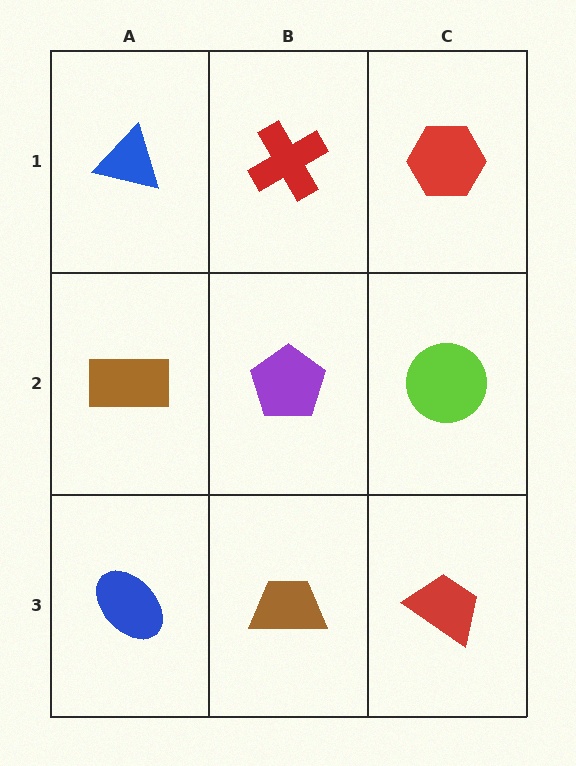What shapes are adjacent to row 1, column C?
A lime circle (row 2, column C), a red cross (row 1, column B).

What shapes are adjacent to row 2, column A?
A blue triangle (row 1, column A), a blue ellipse (row 3, column A), a purple pentagon (row 2, column B).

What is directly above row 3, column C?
A lime circle.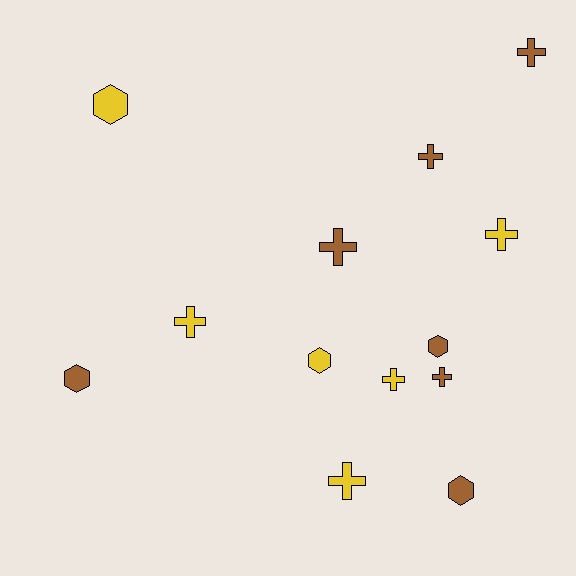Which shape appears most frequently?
Cross, with 8 objects.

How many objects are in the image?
There are 13 objects.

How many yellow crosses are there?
There are 4 yellow crosses.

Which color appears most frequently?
Brown, with 7 objects.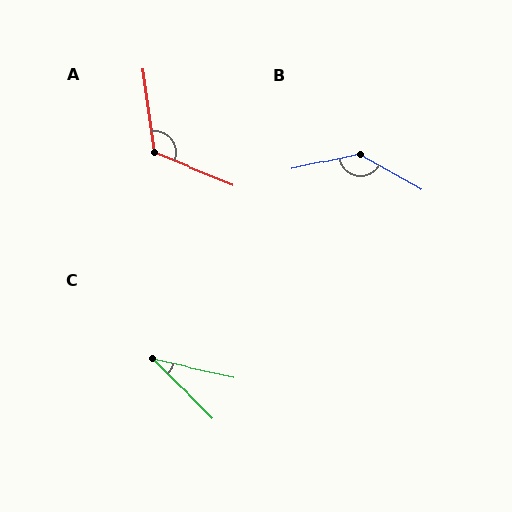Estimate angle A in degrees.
Approximately 120 degrees.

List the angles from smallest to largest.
C (32°), A (120°), B (138°).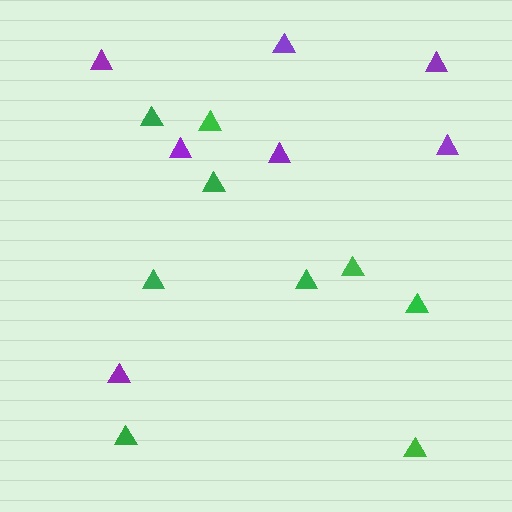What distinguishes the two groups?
There are 2 groups: one group of purple triangles (7) and one group of green triangles (9).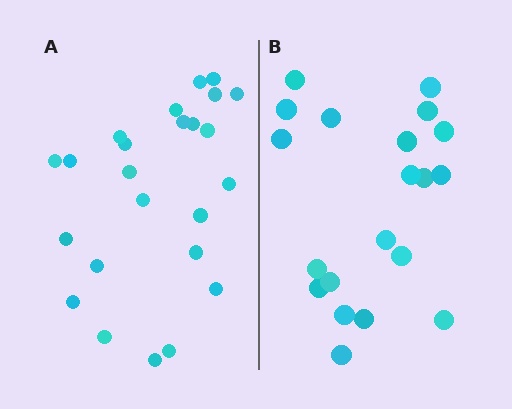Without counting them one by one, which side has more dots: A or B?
Region A (the left region) has more dots.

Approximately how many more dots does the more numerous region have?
Region A has about 4 more dots than region B.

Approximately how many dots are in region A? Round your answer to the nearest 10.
About 20 dots. (The exact count is 24, which rounds to 20.)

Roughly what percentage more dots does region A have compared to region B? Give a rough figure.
About 20% more.